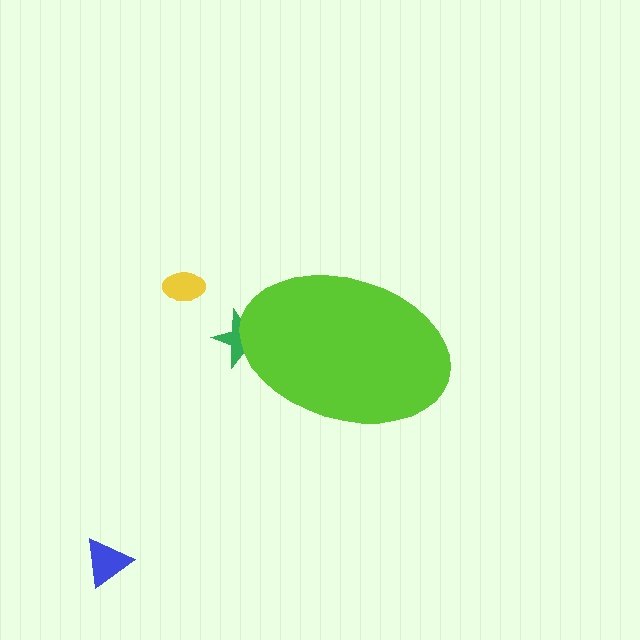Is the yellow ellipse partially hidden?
No, the yellow ellipse is fully visible.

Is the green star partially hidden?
Yes, the green star is partially hidden behind the lime ellipse.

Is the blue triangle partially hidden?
No, the blue triangle is fully visible.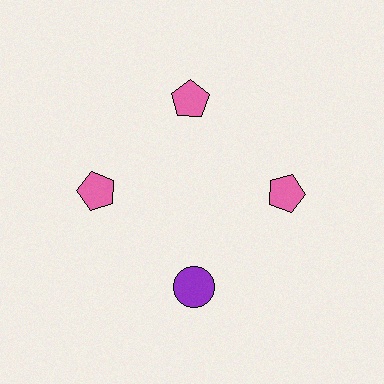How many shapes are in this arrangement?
There are 4 shapes arranged in a ring pattern.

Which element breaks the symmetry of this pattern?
The purple circle at roughly the 6 o'clock position breaks the symmetry. All other shapes are pink pentagons.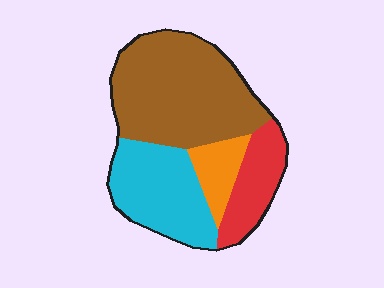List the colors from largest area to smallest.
From largest to smallest: brown, cyan, red, orange.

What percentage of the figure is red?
Red covers 16% of the figure.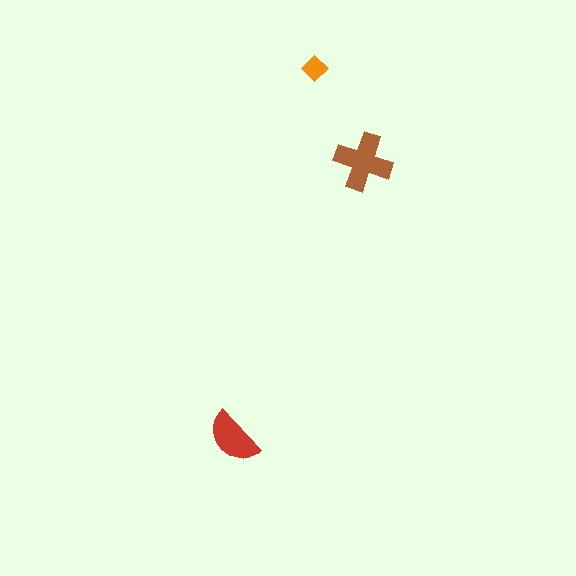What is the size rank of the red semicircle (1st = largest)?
2nd.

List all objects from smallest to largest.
The orange diamond, the red semicircle, the brown cross.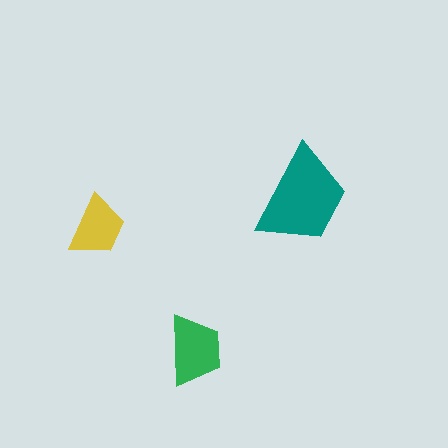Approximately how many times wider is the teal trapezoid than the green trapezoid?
About 1.5 times wider.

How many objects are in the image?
There are 3 objects in the image.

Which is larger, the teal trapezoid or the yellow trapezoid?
The teal one.